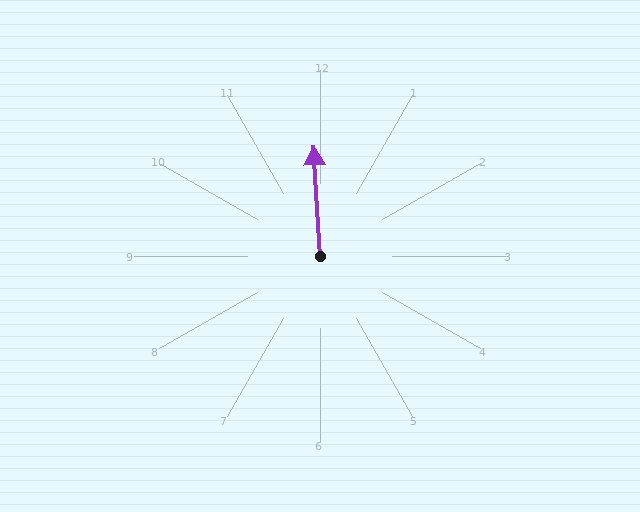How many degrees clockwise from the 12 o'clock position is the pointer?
Approximately 357 degrees.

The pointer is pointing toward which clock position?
Roughly 12 o'clock.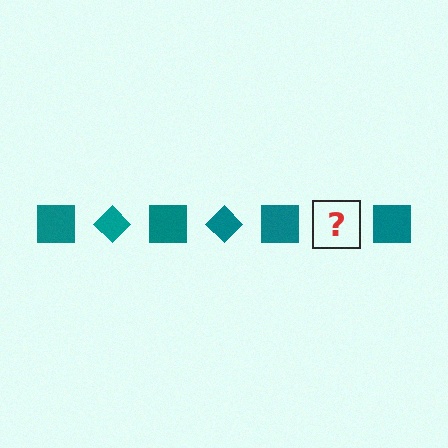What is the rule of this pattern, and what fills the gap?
The rule is that the pattern cycles through square, diamond shapes in teal. The gap should be filled with a teal diamond.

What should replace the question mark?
The question mark should be replaced with a teal diamond.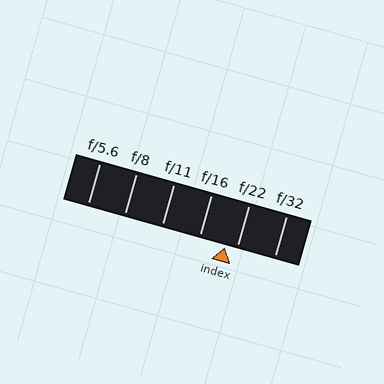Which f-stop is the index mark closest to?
The index mark is closest to f/22.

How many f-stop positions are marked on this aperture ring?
There are 6 f-stop positions marked.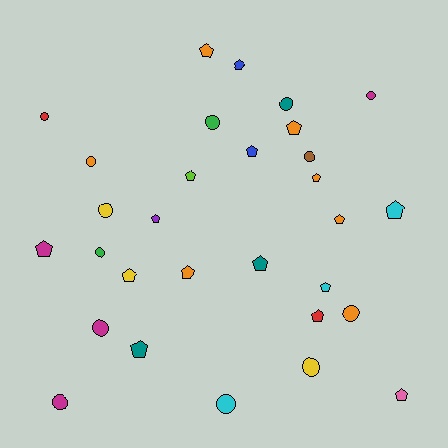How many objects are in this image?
There are 30 objects.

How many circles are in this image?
There are 13 circles.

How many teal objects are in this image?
There are 3 teal objects.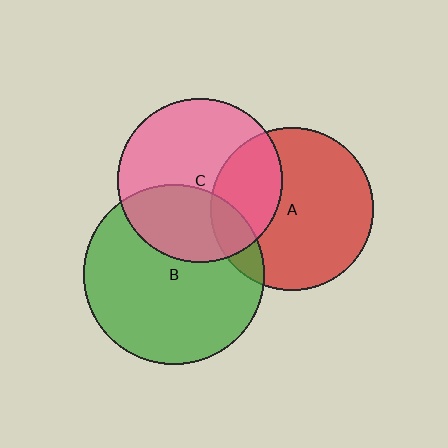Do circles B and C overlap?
Yes.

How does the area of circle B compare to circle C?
Approximately 1.2 times.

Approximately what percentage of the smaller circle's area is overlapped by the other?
Approximately 35%.